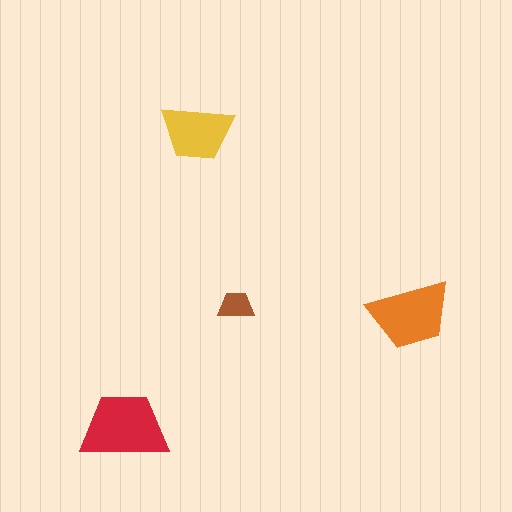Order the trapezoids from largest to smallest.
the red one, the orange one, the yellow one, the brown one.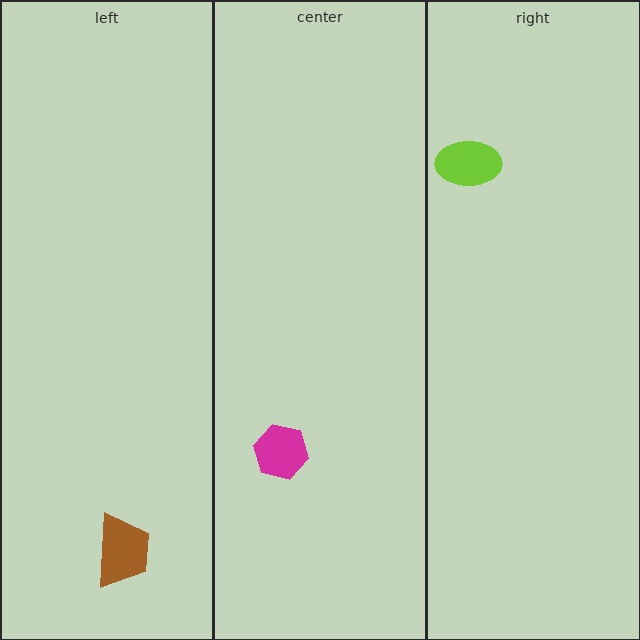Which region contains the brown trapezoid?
The left region.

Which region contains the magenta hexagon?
The center region.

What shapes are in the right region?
The lime ellipse.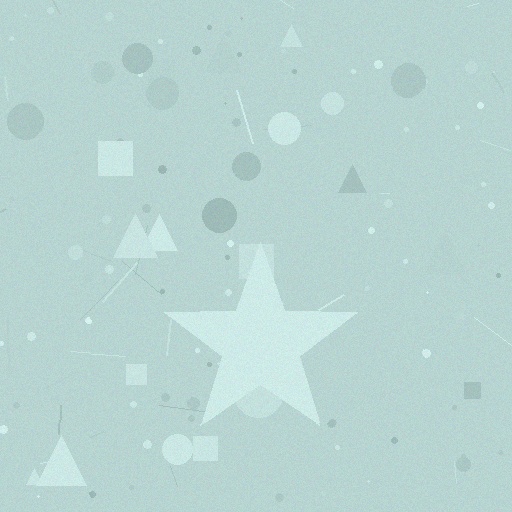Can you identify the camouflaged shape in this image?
The camouflaged shape is a star.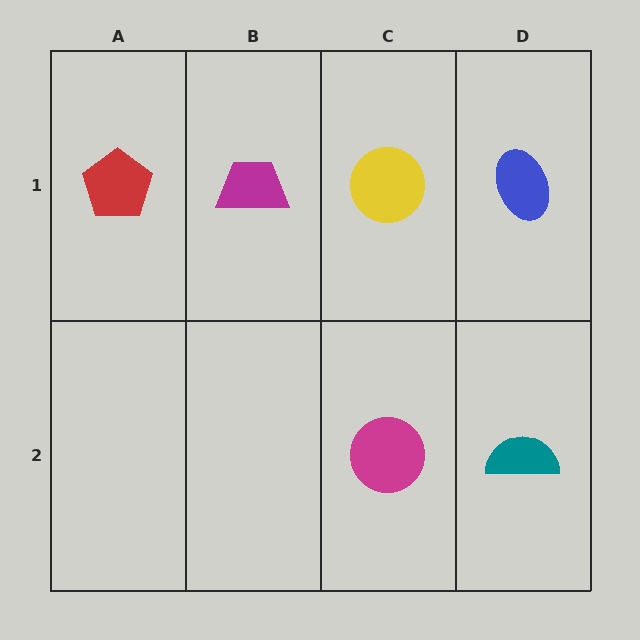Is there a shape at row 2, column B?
No, that cell is empty.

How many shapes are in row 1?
4 shapes.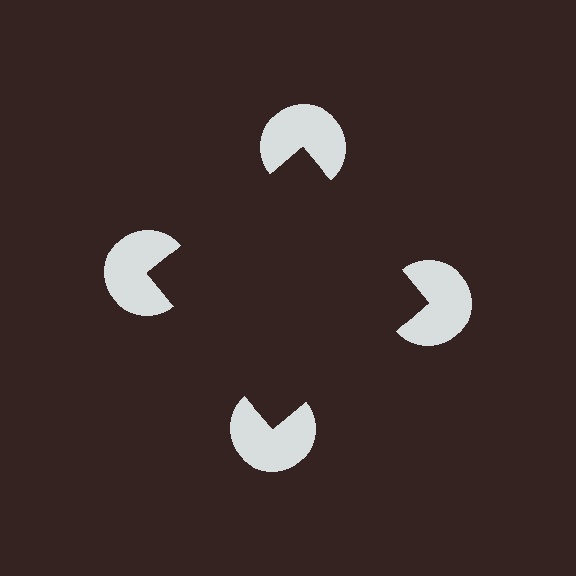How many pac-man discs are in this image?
There are 4 — one at each vertex of the illusory square.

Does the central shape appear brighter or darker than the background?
It typically appears slightly darker than the background, even though no actual brightness change is drawn.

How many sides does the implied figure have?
4 sides.